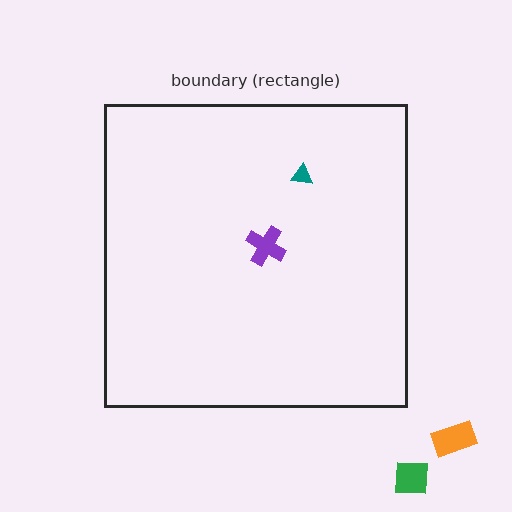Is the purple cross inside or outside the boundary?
Inside.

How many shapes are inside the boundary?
2 inside, 2 outside.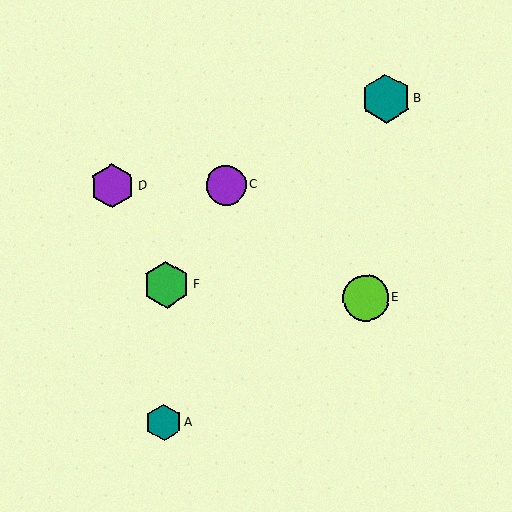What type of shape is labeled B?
Shape B is a teal hexagon.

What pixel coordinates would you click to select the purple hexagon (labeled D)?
Click at (112, 186) to select the purple hexagon D.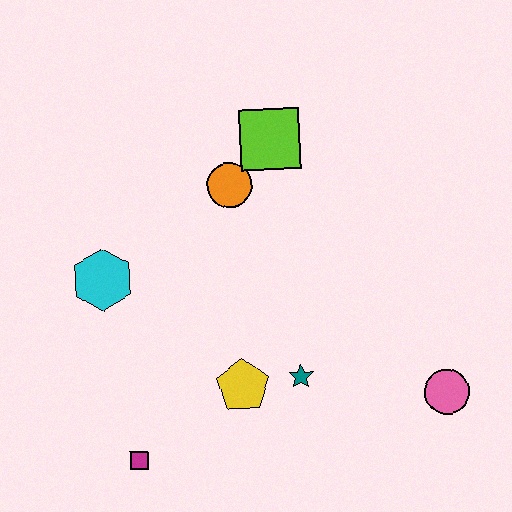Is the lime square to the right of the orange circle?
Yes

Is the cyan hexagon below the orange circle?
Yes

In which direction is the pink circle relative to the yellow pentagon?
The pink circle is to the right of the yellow pentagon.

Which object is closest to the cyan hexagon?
The orange circle is closest to the cyan hexagon.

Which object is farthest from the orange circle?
The pink circle is farthest from the orange circle.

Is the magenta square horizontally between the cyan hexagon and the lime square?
Yes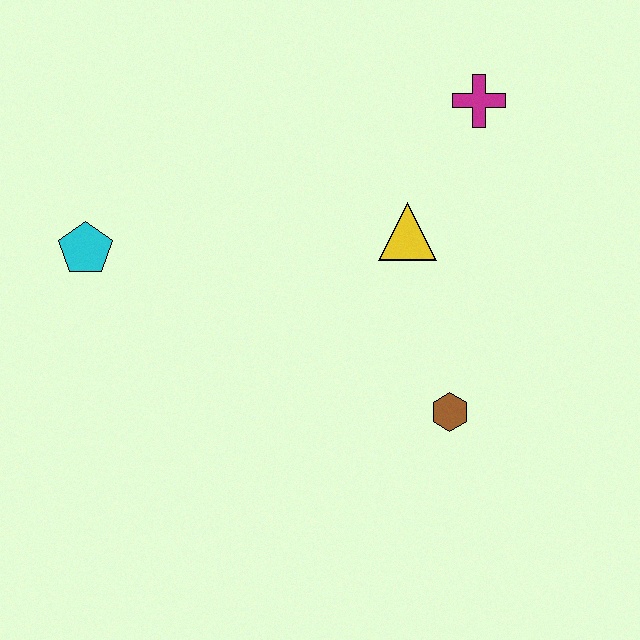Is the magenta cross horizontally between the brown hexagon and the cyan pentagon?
No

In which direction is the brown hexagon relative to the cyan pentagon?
The brown hexagon is to the right of the cyan pentagon.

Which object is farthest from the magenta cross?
The cyan pentagon is farthest from the magenta cross.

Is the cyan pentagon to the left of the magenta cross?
Yes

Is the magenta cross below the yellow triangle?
No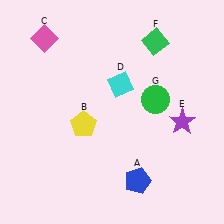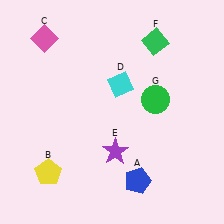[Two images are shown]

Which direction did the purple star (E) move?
The purple star (E) moved left.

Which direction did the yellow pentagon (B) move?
The yellow pentagon (B) moved down.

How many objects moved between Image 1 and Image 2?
2 objects moved between the two images.